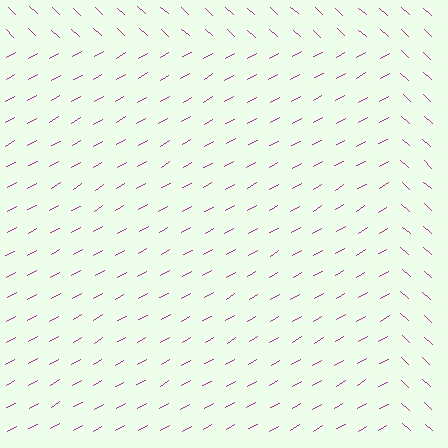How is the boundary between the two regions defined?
The boundary is defined purely by a change in line orientation (approximately 72 degrees difference). All lines are the same color and thickness.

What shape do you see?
I see a rectangle.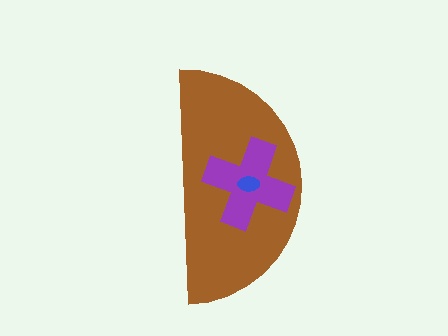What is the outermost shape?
The brown semicircle.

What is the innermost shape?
The blue ellipse.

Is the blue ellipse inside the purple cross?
Yes.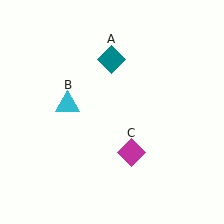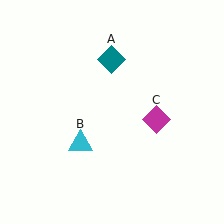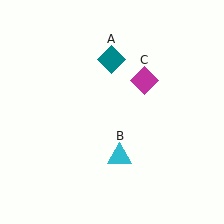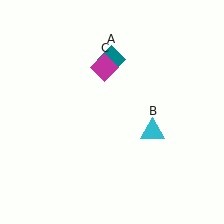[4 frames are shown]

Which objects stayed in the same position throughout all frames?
Teal diamond (object A) remained stationary.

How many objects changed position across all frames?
2 objects changed position: cyan triangle (object B), magenta diamond (object C).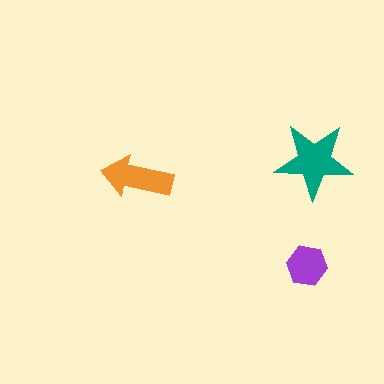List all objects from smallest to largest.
The purple hexagon, the orange arrow, the teal star.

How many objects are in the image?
There are 3 objects in the image.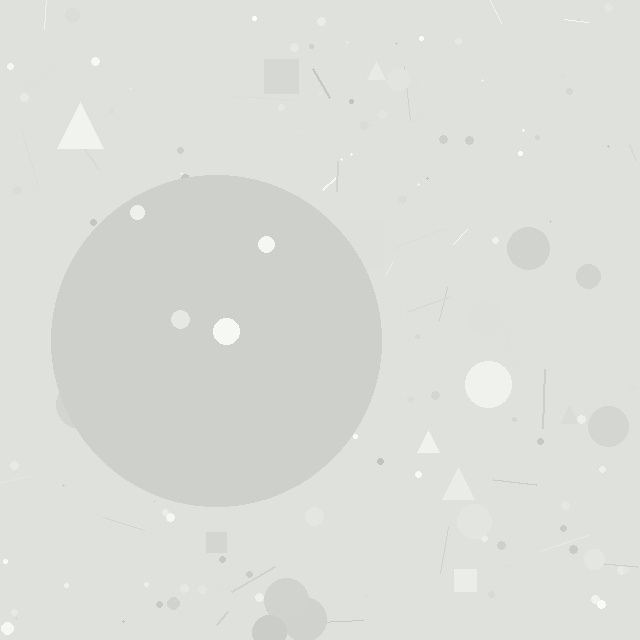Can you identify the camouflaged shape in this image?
The camouflaged shape is a circle.